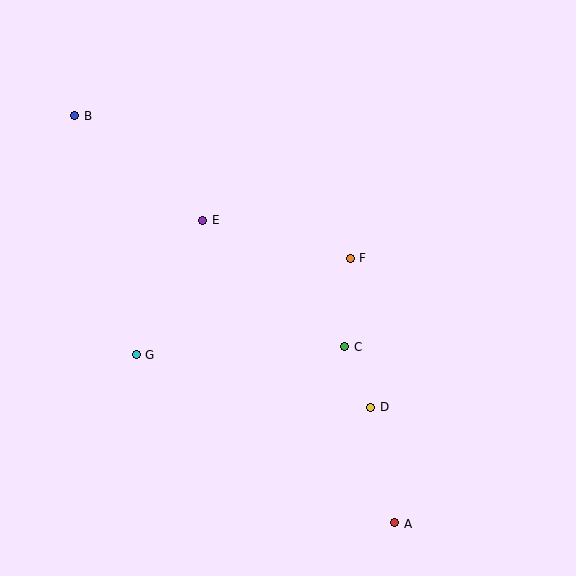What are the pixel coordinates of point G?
Point G is at (136, 355).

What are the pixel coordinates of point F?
Point F is at (350, 259).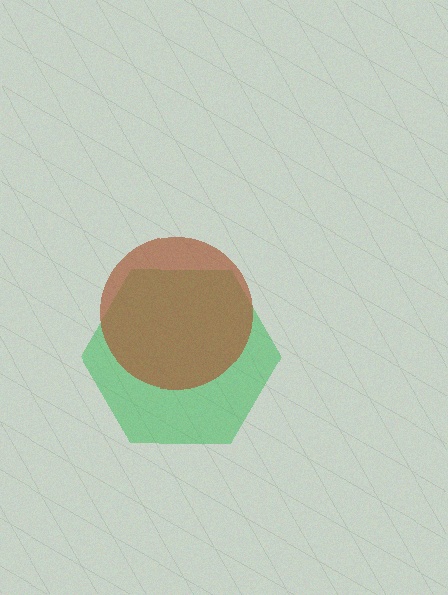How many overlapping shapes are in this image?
There are 2 overlapping shapes in the image.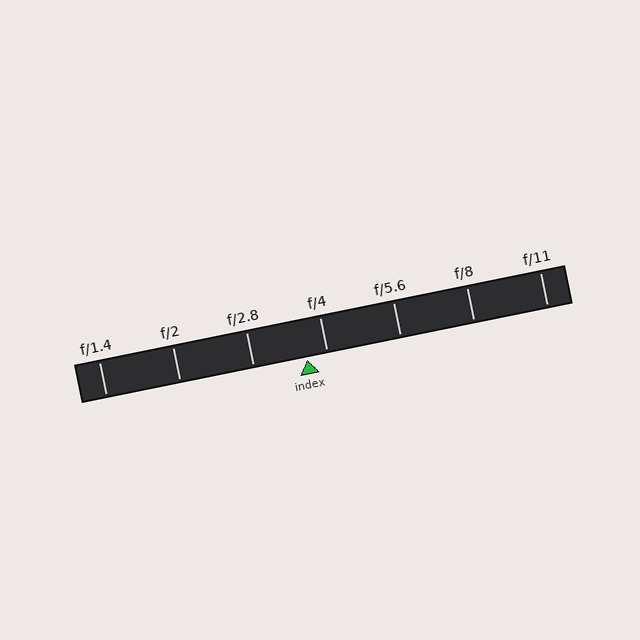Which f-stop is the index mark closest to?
The index mark is closest to f/4.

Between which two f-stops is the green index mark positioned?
The index mark is between f/2.8 and f/4.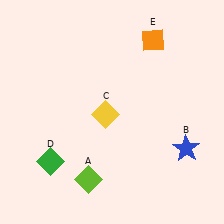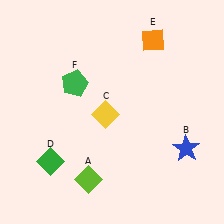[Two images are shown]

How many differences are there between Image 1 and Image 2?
There is 1 difference between the two images.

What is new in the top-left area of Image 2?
A green pentagon (F) was added in the top-left area of Image 2.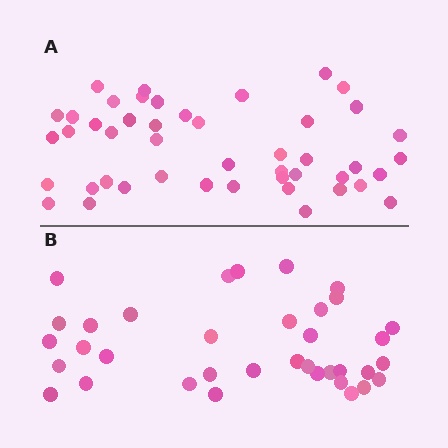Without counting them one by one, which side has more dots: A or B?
Region A (the top region) has more dots.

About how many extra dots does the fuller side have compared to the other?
Region A has roughly 10 or so more dots than region B.